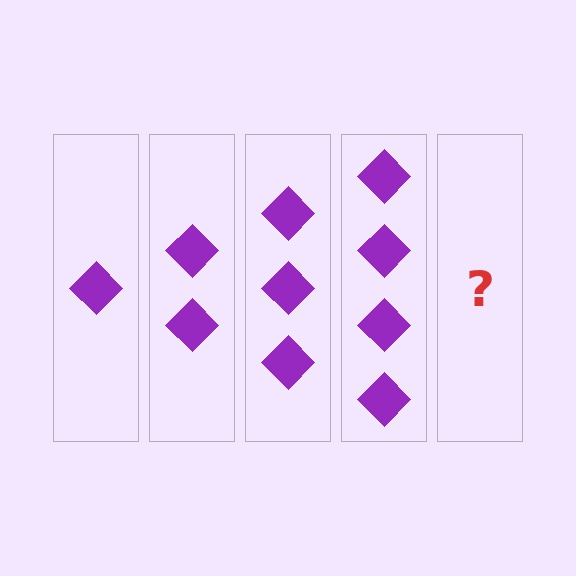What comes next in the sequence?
The next element should be 5 diamonds.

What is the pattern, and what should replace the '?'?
The pattern is that each step adds one more diamond. The '?' should be 5 diamonds.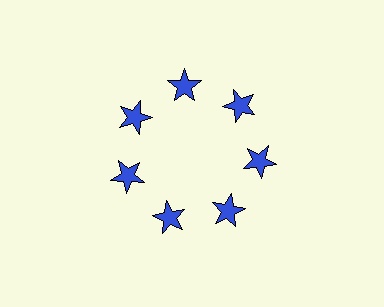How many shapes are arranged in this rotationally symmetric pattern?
There are 7 shapes, arranged in 7 groups of 1.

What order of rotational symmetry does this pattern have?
This pattern has 7-fold rotational symmetry.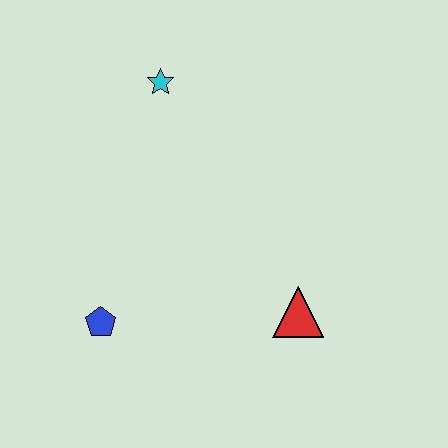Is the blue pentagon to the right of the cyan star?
No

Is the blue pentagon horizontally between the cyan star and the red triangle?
No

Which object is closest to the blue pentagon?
The red triangle is closest to the blue pentagon.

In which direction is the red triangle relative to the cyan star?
The red triangle is below the cyan star.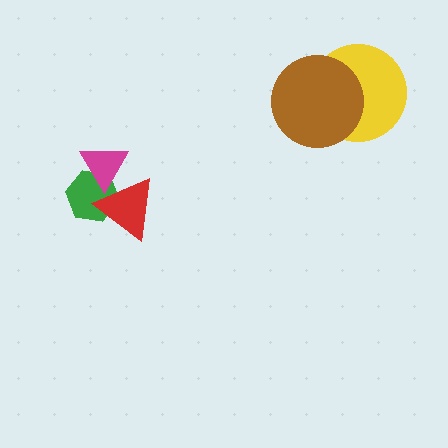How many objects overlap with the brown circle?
1 object overlaps with the brown circle.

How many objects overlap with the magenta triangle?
2 objects overlap with the magenta triangle.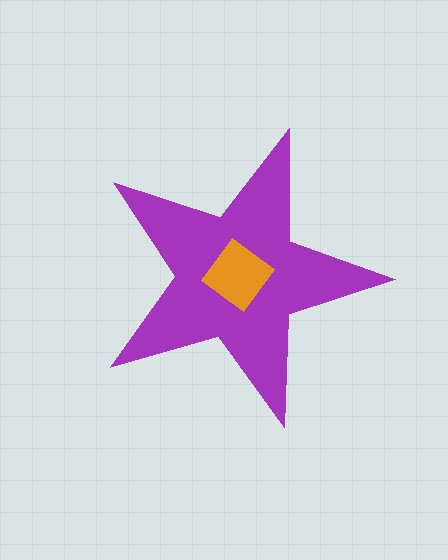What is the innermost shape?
The orange diamond.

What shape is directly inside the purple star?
The orange diamond.